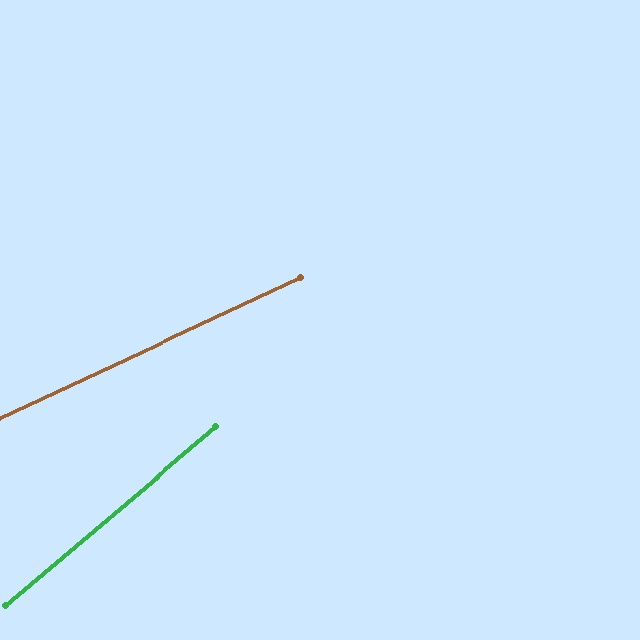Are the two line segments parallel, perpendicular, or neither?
Neither parallel nor perpendicular — they differ by about 15°.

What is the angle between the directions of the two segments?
Approximately 15 degrees.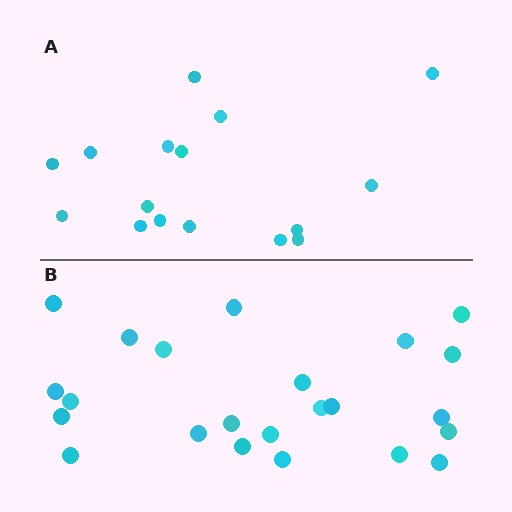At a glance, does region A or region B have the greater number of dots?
Region B (the bottom region) has more dots.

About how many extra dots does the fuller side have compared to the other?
Region B has roughly 8 or so more dots than region A.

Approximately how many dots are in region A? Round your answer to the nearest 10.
About 20 dots. (The exact count is 16, which rounds to 20.)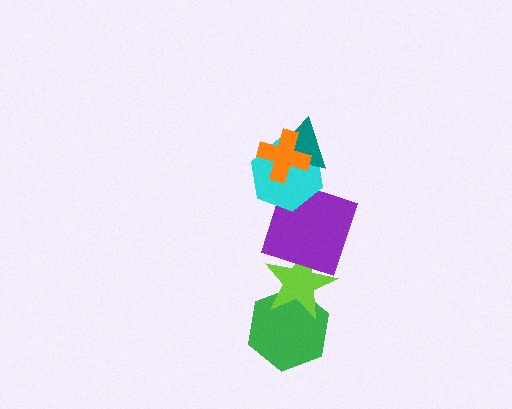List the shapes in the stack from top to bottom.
From top to bottom: the orange cross, the teal triangle, the cyan hexagon, the purple square, the lime star, the green hexagon.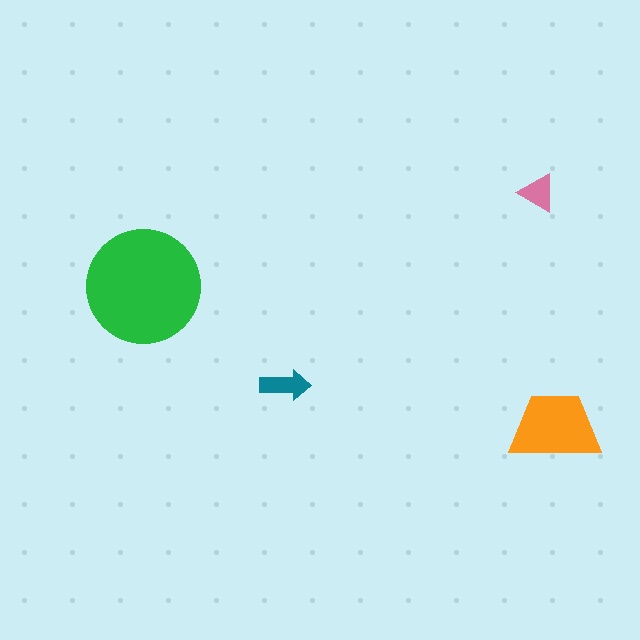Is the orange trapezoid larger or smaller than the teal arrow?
Larger.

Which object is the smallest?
The pink triangle.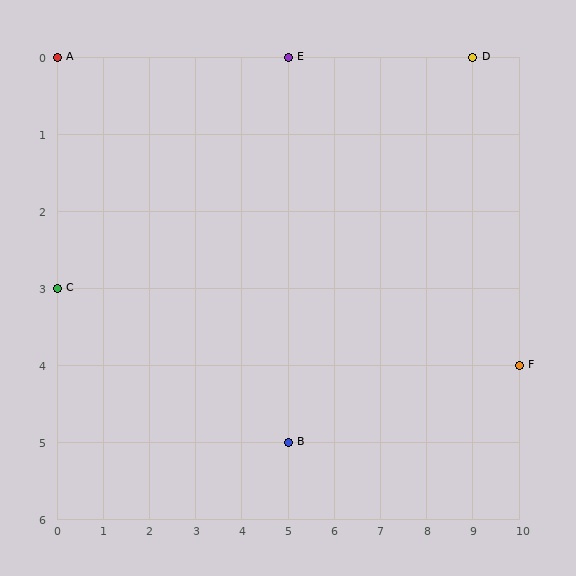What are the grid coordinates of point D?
Point D is at grid coordinates (9, 0).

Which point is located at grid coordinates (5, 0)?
Point E is at (5, 0).